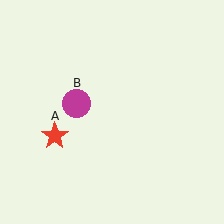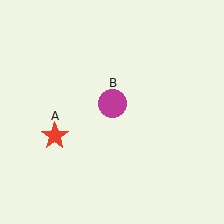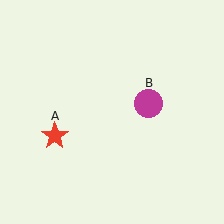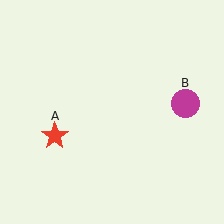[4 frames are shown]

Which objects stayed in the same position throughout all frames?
Red star (object A) remained stationary.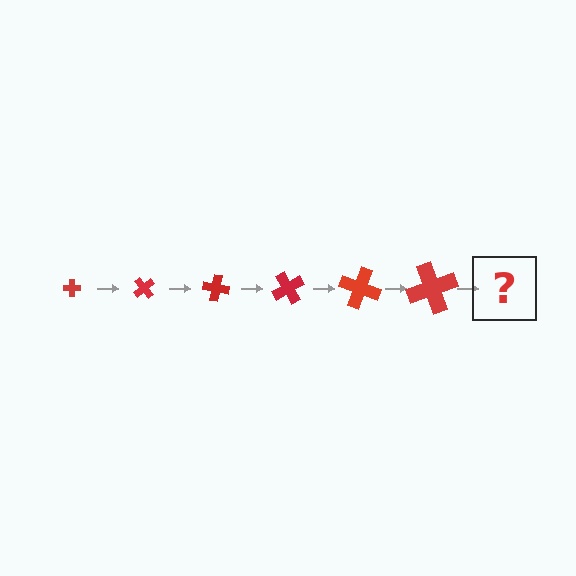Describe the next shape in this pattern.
It should be a cross, larger than the previous one and rotated 300 degrees from the start.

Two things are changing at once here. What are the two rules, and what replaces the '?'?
The two rules are that the cross grows larger each step and it rotates 50 degrees each step. The '?' should be a cross, larger than the previous one and rotated 300 degrees from the start.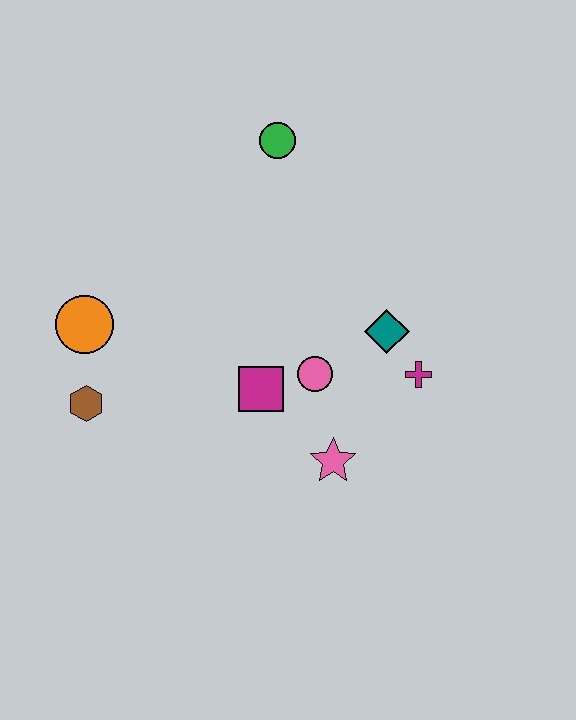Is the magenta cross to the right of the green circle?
Yes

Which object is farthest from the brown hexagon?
The magenta cross is farthest from the brown hexagon.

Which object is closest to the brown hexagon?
The orange circle is closest to the brown hexagon.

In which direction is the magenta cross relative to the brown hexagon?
The magenta cross is to the right of the brown hexagon.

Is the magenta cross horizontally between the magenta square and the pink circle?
No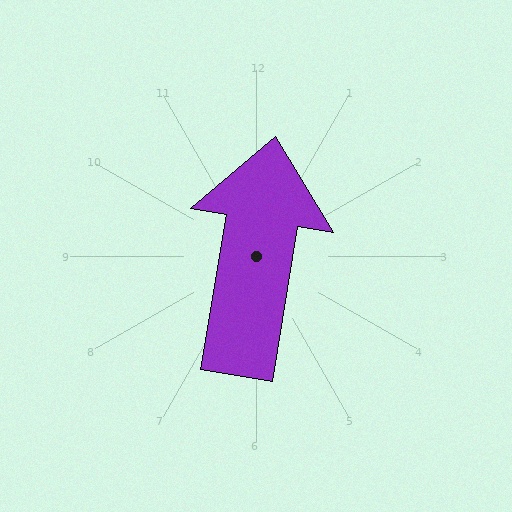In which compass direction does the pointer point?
North.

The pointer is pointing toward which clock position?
Roughly 12 o'clock.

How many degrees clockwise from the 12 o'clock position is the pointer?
Approximately 9 degrees.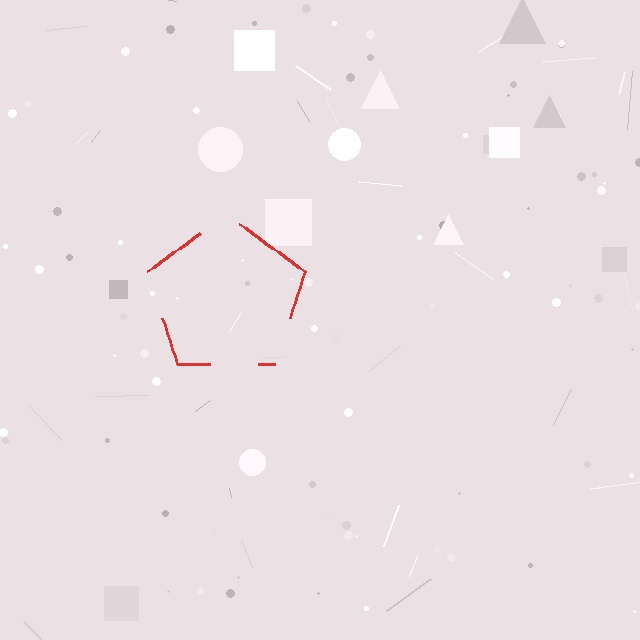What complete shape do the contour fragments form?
The contour fragments form a pentagon.